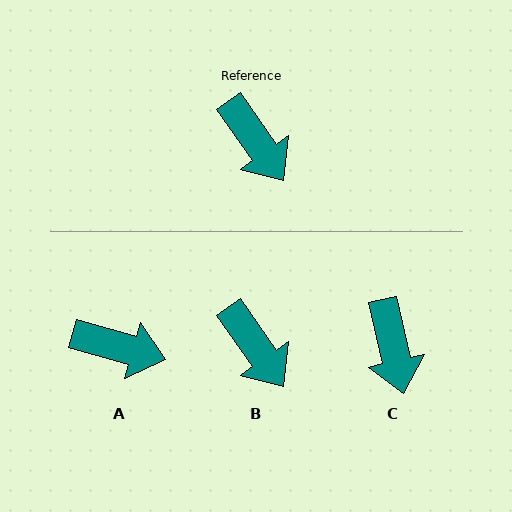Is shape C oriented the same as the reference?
No, it is off by about 23 degrees.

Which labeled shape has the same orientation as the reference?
B.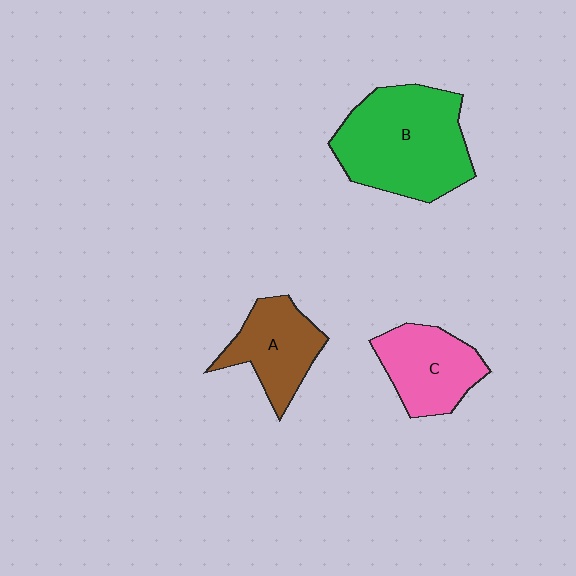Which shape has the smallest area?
Shape A (brown).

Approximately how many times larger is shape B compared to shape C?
Approximately 1.7 times.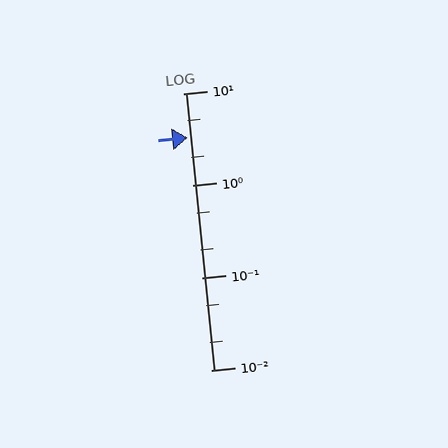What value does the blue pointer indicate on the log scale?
The pointer indicates approximately 3.3.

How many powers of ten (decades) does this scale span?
The scale spans 3 decades, from 0.01 to 10.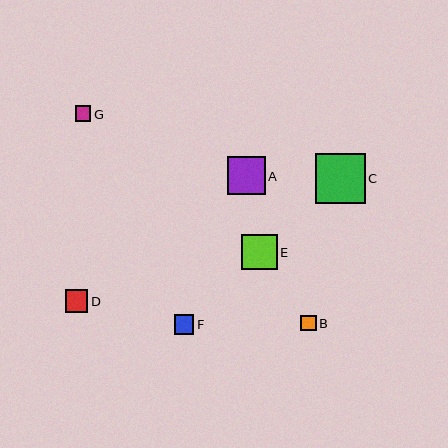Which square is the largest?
Square C is the largest with a size of approximately 50 pixels.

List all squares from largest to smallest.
From largest to smallest: C, A, E, D, F, B, G.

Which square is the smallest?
Square G is the smallest with a size of approximately 15 pixels.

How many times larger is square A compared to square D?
Square A is approximately 1.7 times the size of square D.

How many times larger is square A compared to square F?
Square A is approximately 2.0 times the size of square F.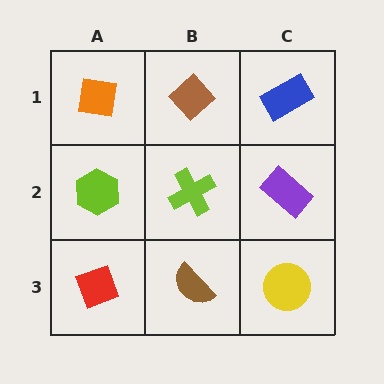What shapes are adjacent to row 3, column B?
A lime cross (row 2, column B), a red diamond (row 3, column A), a yellow circle (row 3, column C).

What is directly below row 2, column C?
A yellow circle.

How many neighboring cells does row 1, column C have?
2.